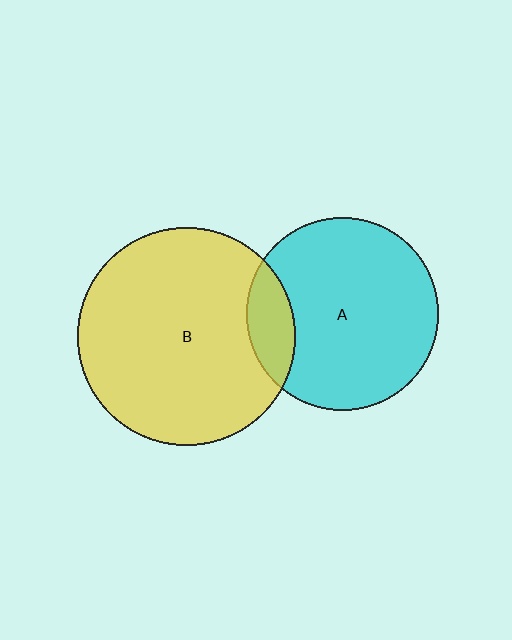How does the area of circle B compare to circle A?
Approximately 1.3 times.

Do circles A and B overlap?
Yes.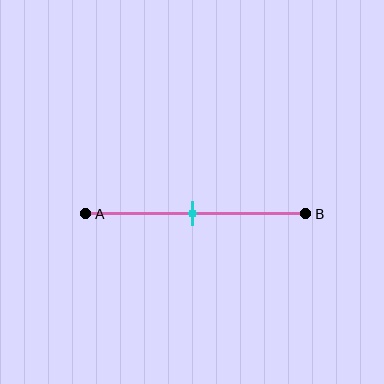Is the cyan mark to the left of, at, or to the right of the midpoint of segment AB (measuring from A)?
The cyan mark is approximately at the midpoint of segment AB.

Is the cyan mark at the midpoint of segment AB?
Yes, the mark is approximately at the midpoint.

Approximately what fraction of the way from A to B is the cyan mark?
The cyan mark is approximately 50% of the way from A to B.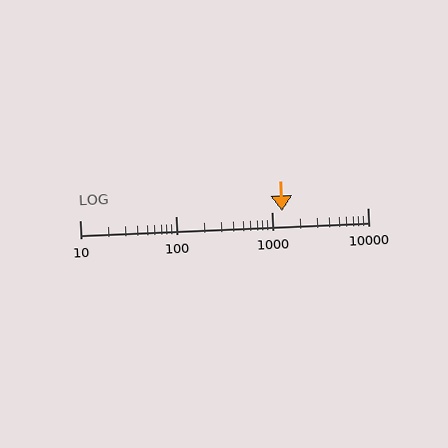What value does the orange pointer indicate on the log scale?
The pointer indicates approximately 1300.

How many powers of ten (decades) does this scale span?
The scale spans 3 decades, from 10 to 10000.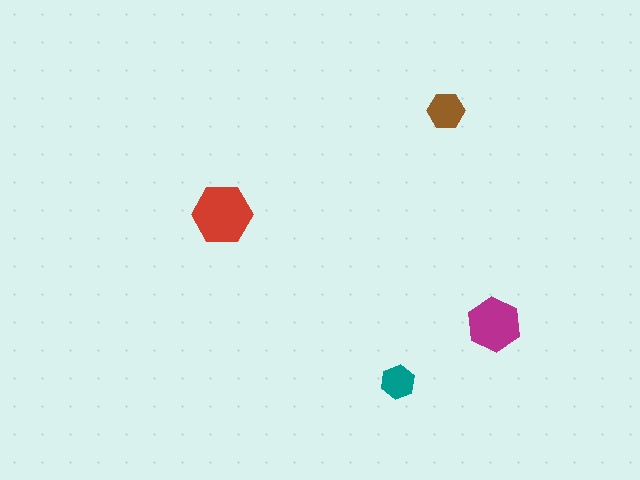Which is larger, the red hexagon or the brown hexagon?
The red one.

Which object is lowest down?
The teal hexagon is bottommost.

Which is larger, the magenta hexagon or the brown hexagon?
The magenta one.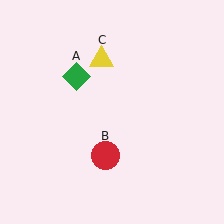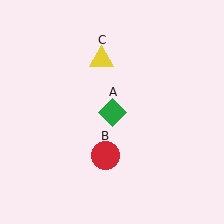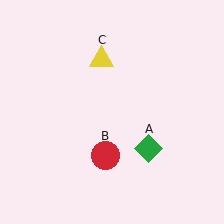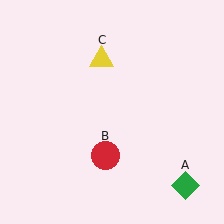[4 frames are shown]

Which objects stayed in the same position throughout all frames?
Red circle (object B) and yellow triangle (object C) remained stationary.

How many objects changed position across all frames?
1 object changed position: green diamond (object A).